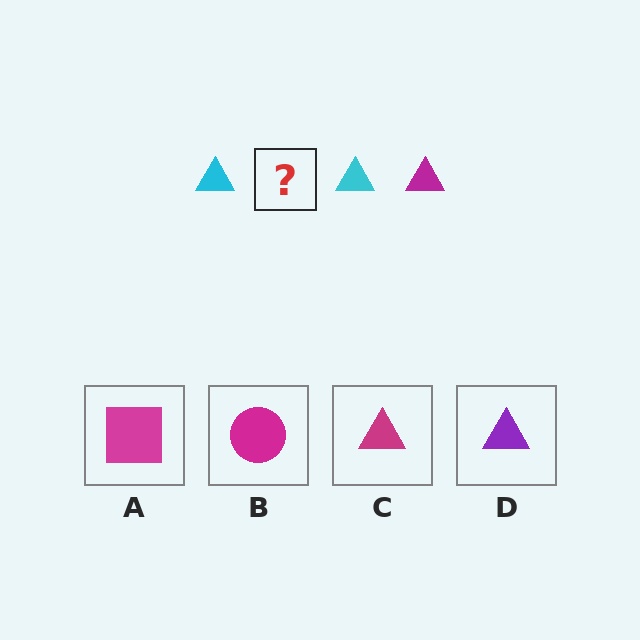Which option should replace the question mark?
Option C.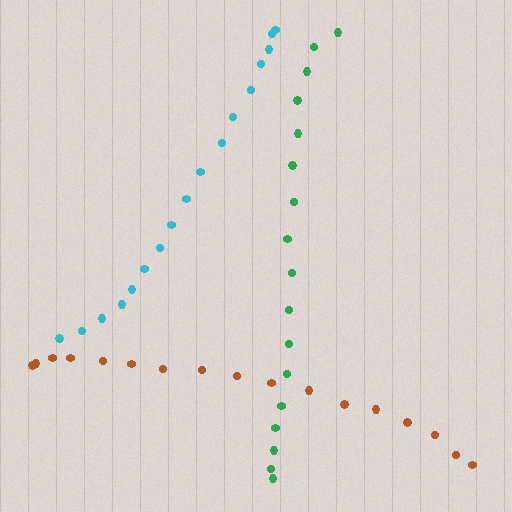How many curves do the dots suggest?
There are 3 distinct paths.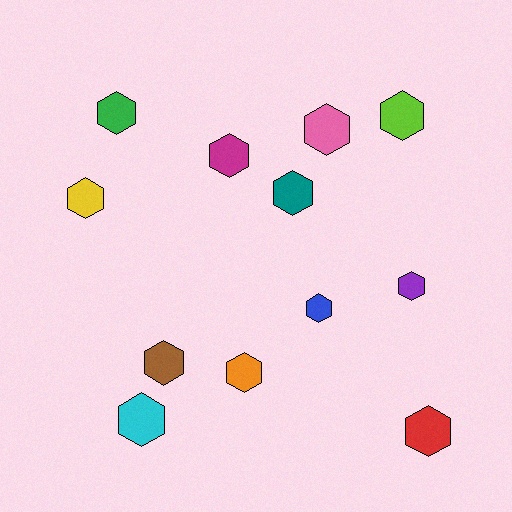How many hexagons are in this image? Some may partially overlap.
There are 12 hexagons.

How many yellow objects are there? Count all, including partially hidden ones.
There is 1 yellow object.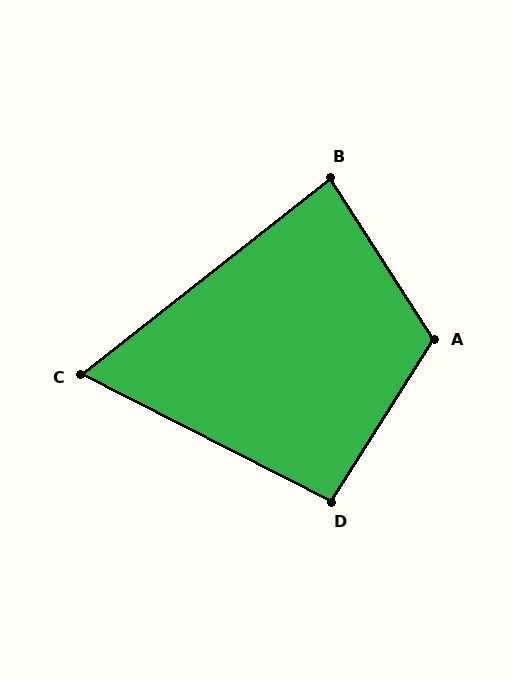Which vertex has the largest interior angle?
A, at approximately 115 degrees.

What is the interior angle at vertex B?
Approximately 85 degrees (acute).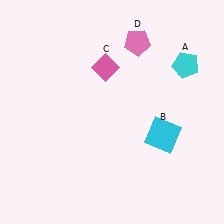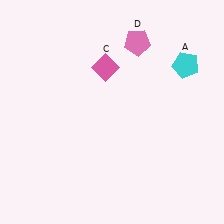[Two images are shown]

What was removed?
The cyan square (B) was removed in Image 2.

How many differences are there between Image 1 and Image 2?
There is 1 difference between the two images.